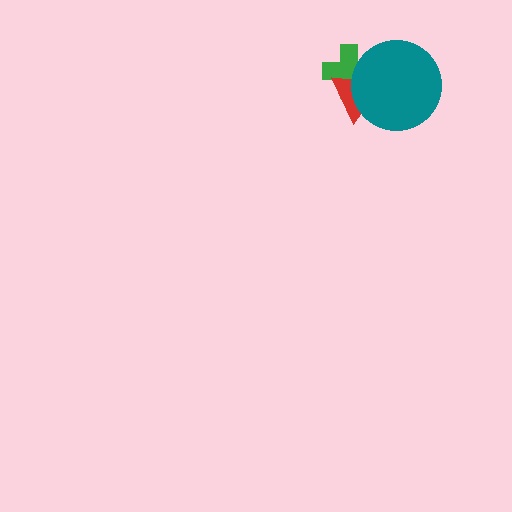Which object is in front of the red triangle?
The teal circle is in front of the red triangle.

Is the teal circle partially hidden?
No, no other shape covers it.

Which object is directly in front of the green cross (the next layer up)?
The red triangle is directly in front of the green cross.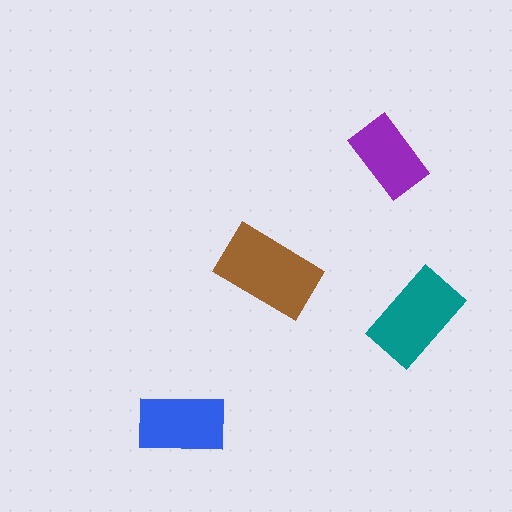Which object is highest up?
The purple rectangle is topmost.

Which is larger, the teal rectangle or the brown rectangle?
The brown one.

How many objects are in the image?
There are 4 objects in the image.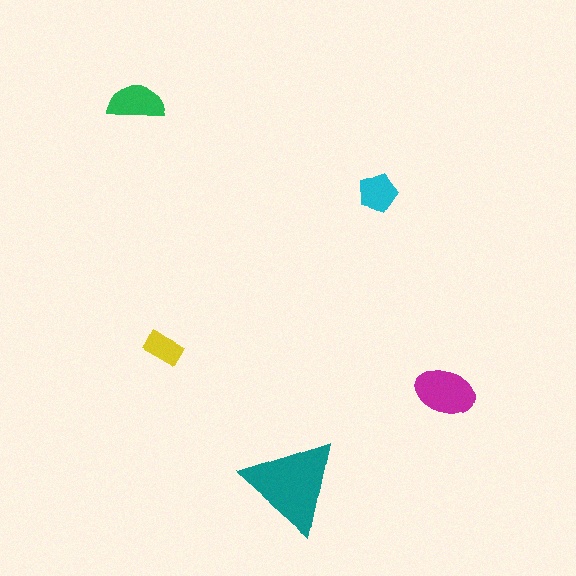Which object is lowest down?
The teal triangle is bottommost.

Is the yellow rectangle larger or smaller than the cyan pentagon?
Smaller.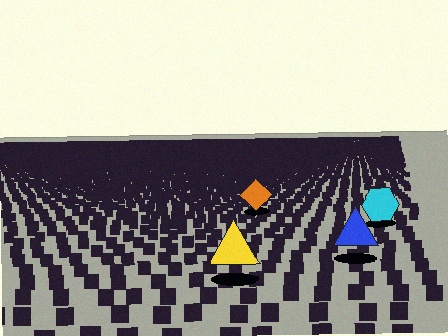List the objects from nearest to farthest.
From nearest to farthest: the yellow triangle, the blue triangle, the cyan hexagon, the orange diamond.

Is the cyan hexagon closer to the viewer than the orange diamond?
Yes. The cyan hexagon is closer — you can tell from the texture gradient: the ground texture is coarser near it.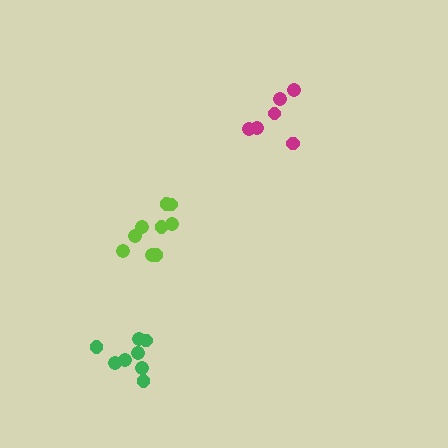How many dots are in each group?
Group 1: 6 dots, Group 2: 8 dots, Group 3: 9 dots (23 total).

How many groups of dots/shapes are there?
There are 3 groups.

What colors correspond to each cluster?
The clusters are colored: magenta, green, lime.